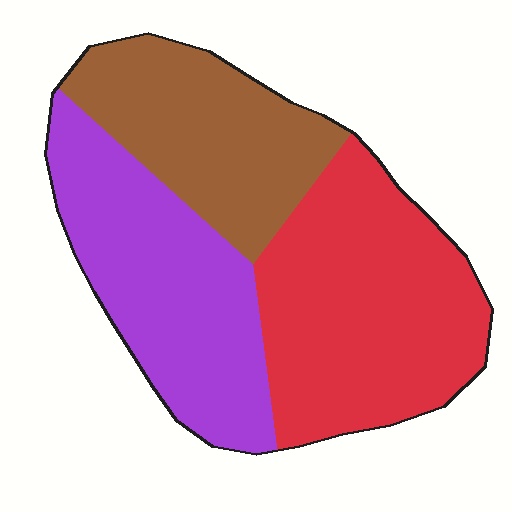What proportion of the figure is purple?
Purple covers 33% of the figure.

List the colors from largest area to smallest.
From largest to smallest: red, purple, brown.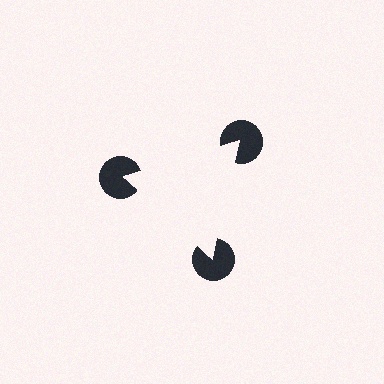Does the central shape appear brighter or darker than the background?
It typically appears slightly brighter than the background, even though no actual brightness change is drawn.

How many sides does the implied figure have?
3 sides.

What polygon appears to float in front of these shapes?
An illusory triangle — its edges are inferred from the aligned wedge cuts in the pac-man discs, not physically drawn.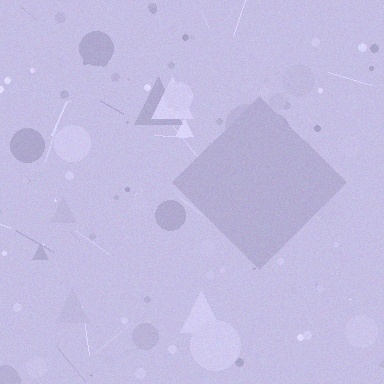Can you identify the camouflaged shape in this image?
The camouflaged shape is a diamond.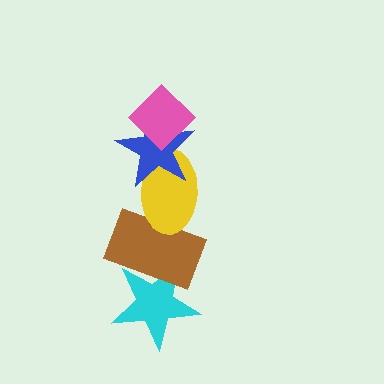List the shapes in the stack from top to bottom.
From top to bottom: the pink diamond, the blue star, the yellow ellipse, the brown rectangle, the cyan star.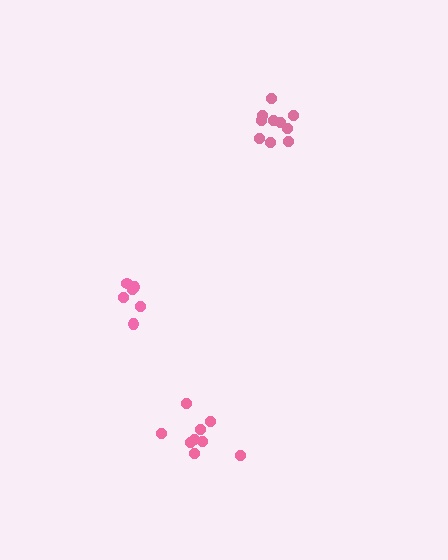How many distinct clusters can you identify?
There are 3 distinct clusters.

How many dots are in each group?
Group 1: 10 dots, Group 2: 9 dots, Group 3: 6 dots (25 total).